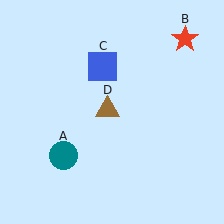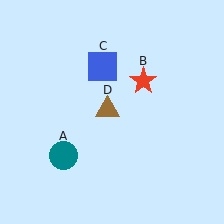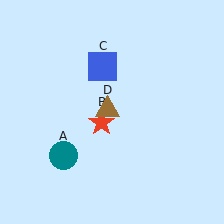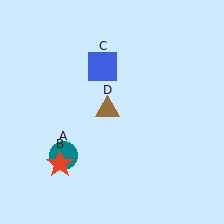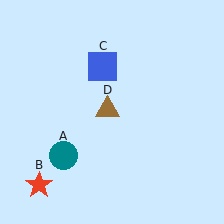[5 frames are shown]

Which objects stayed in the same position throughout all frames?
Teal circle (object A) and blue square (object C) and brown triangle (object D) remained stationary.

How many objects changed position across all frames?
1 object changed position: red star (object B).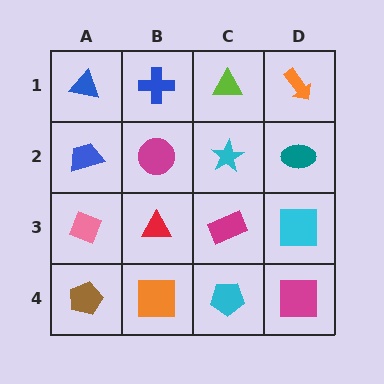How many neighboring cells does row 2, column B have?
4.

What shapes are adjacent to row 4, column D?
A cyan square (row 3, column D), a cyan pentagon (row 4, column C).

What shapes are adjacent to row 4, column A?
A pink diamond (row 3, column A), an orange square (row 4, column B).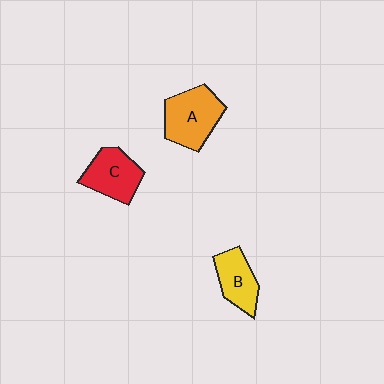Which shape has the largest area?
Shape A (orange).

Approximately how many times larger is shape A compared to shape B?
Approximately 1.4 times.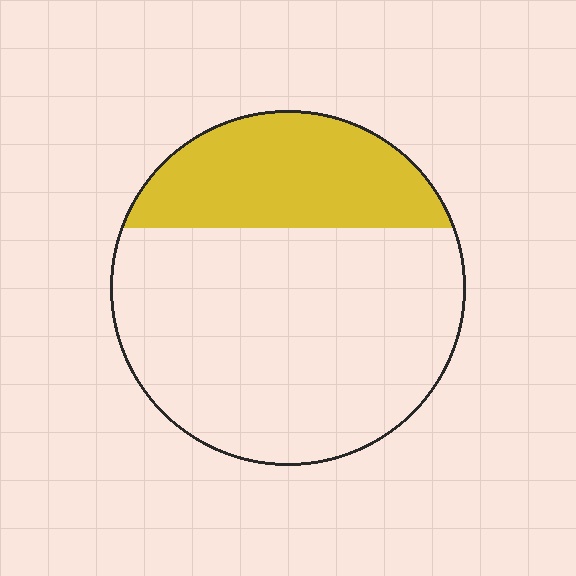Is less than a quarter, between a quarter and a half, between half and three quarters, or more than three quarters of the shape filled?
Between a quarter and a half.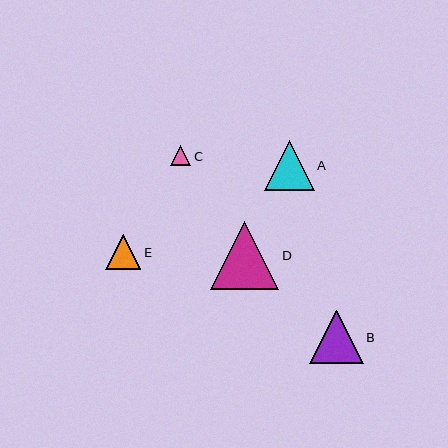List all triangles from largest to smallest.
From largest to smallest: D, B, A, E, C.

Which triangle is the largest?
Triangle D is the largest with a size of approximately 68 pixels.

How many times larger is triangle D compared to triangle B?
Triangle D is approximately 1.3 times the size of triangle B.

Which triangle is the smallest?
Triangle C is the smallest with a size of approximately 20 pixels.